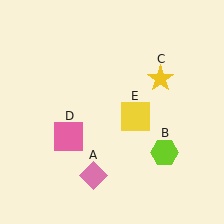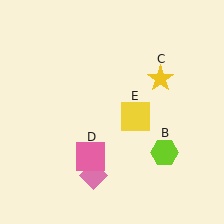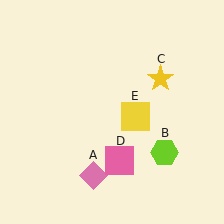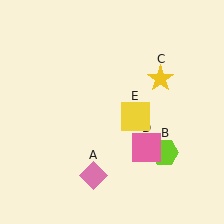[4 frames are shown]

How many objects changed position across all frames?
1 object changed position: pink square (object D).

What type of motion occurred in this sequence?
The pink square (object D) rotated counterclockwise around the center of the scene.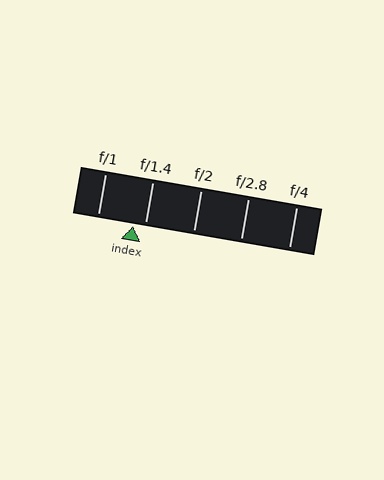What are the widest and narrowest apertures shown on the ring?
The widest aperture shown is f/1 and the narrowest is f/4.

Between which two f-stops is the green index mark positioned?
The index mark is between f/1 and f/1.4.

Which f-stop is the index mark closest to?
The index mark is closest to f/1.4.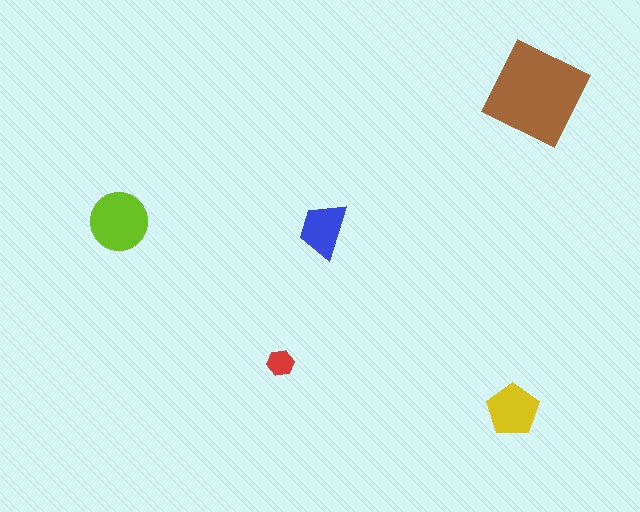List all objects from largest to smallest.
The brown square, the lime circle, the yellow pentagon, the blue trapezoid, the red hexagon.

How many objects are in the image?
There are 5 objects in the image.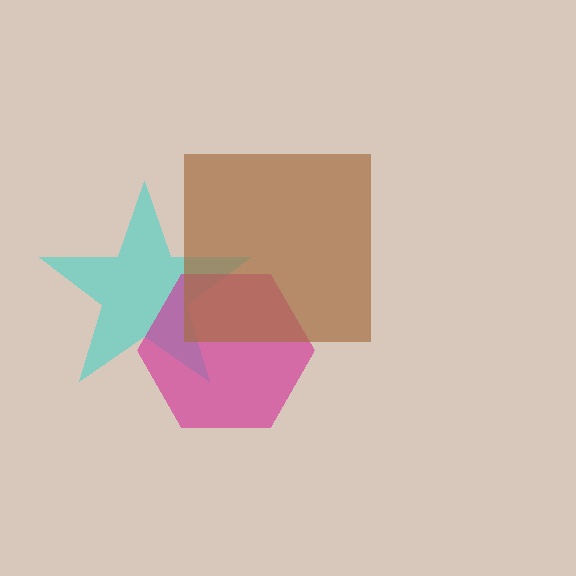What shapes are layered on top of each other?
The layered shapes are: a cyan star, a magenta hexagon, a brown square.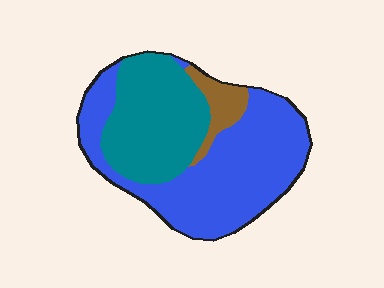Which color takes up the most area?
Blue, at roughly 55%.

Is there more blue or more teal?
Blue.